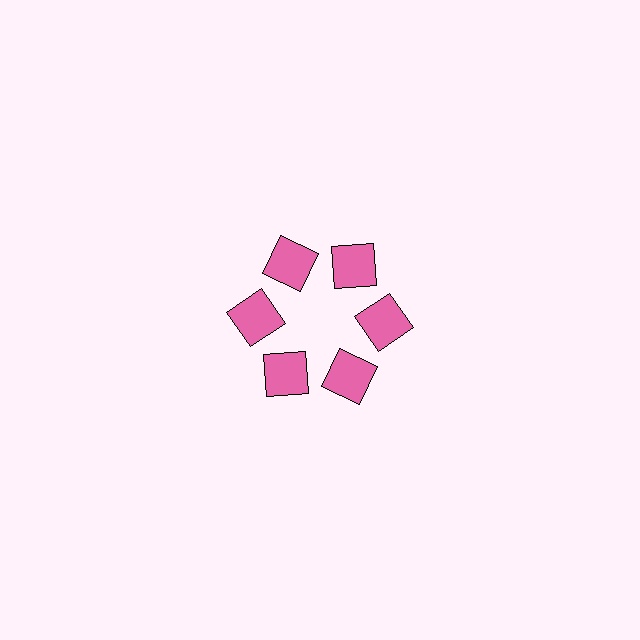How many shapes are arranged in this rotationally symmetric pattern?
There are 6 shapes, arranged in 6 groups of 1.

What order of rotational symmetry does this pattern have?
This pattern has 6-fold rotational symmetry.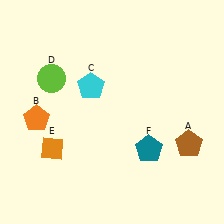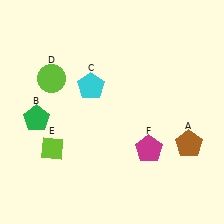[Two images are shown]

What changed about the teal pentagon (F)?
In Image 1, F is teal. In Image 2, it changed to magenta.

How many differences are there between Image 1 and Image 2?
There are 3 differences between the two images.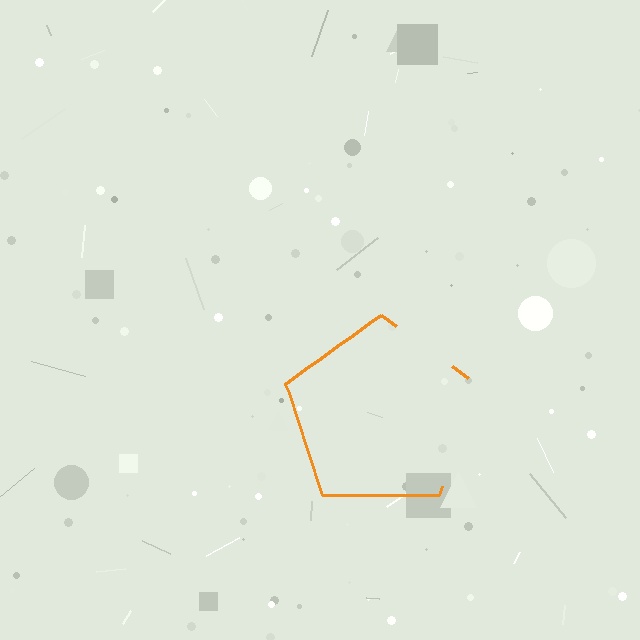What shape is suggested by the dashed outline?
The dashed outline suggests a pentagon.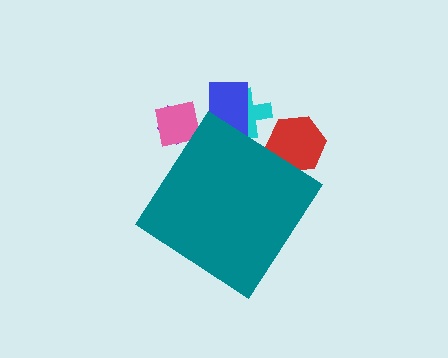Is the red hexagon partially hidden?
Yes, the red hexagon is partially hidden behind the teal diamond.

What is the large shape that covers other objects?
A teal diamond.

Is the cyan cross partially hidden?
Yes, the cyan cross is partially hidden behind the teal diamond.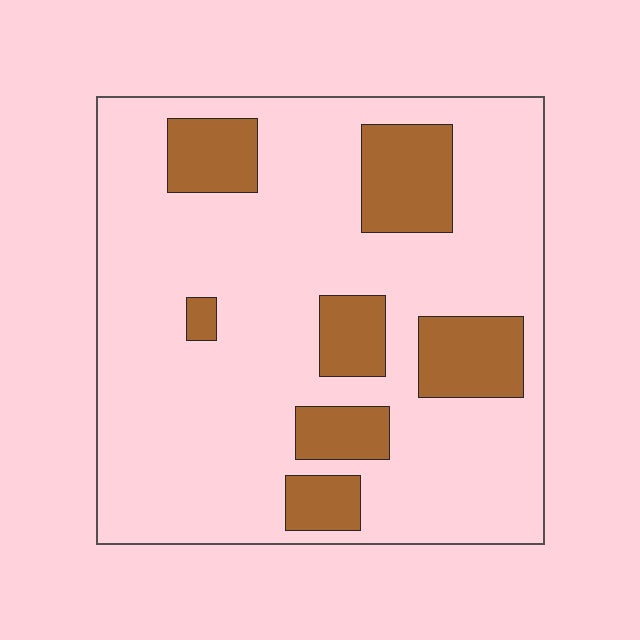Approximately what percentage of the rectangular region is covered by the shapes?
Approximately 20%.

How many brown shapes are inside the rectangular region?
7.